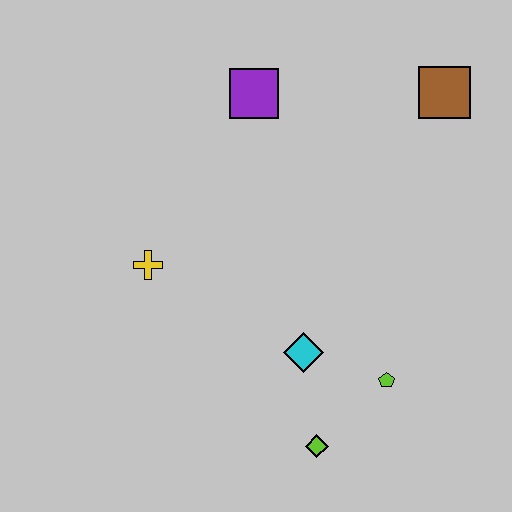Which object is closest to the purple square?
The brown square is closest to the purple square.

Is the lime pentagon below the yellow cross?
Yes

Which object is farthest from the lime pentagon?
The purple square is farthest from the lime pentagon.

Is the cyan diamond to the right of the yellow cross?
Yes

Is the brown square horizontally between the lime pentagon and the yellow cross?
No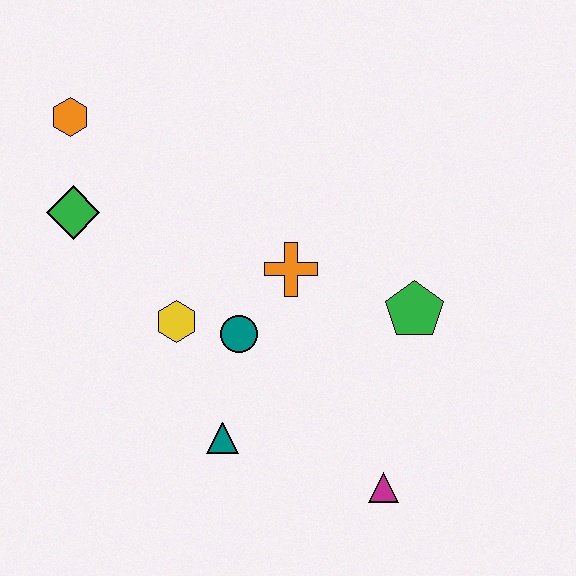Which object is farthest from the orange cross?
The orange hexagon is farthest from the orange cross.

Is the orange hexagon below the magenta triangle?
No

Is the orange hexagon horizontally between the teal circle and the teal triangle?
No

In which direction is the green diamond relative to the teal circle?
The green diamond is to the left of the teal circle.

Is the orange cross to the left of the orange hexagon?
No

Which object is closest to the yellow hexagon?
The teal circle is closest to the yellow hexagon.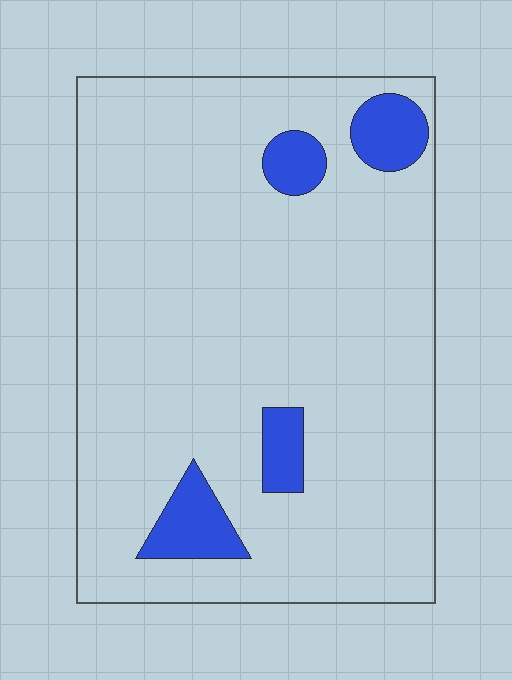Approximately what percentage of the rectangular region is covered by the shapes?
Approximately 10%.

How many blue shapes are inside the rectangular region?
4.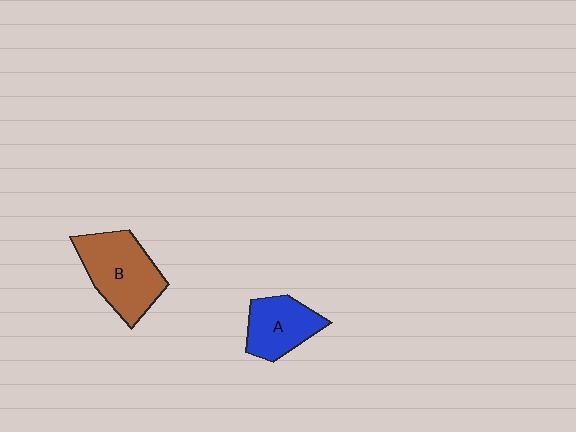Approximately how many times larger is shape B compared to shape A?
Approximately 1.4 times.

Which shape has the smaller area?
Shape A (blue).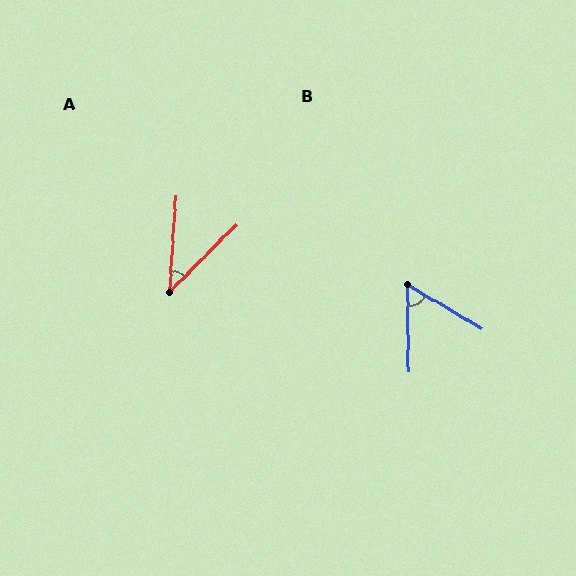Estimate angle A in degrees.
Approximately 41 degrees.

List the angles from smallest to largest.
A (41°), B (59°).